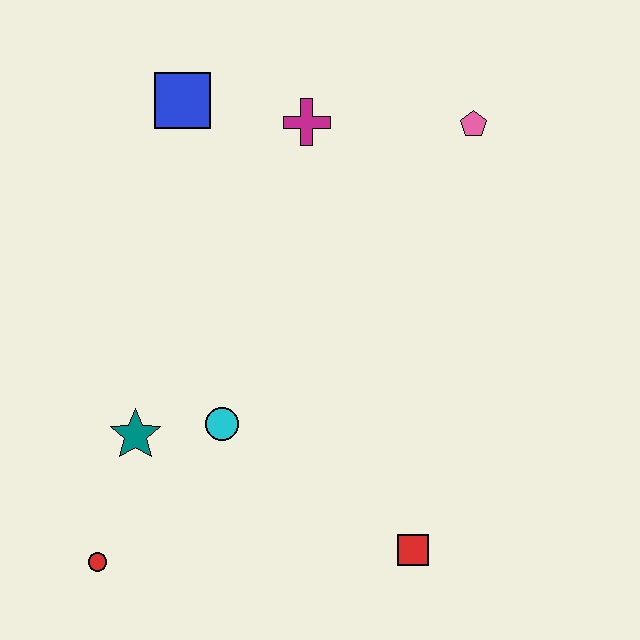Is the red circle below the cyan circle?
Yes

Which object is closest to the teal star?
The cyan circle is closest to the teal star.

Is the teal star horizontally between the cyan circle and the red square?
No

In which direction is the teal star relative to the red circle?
The teal star is above the red circle.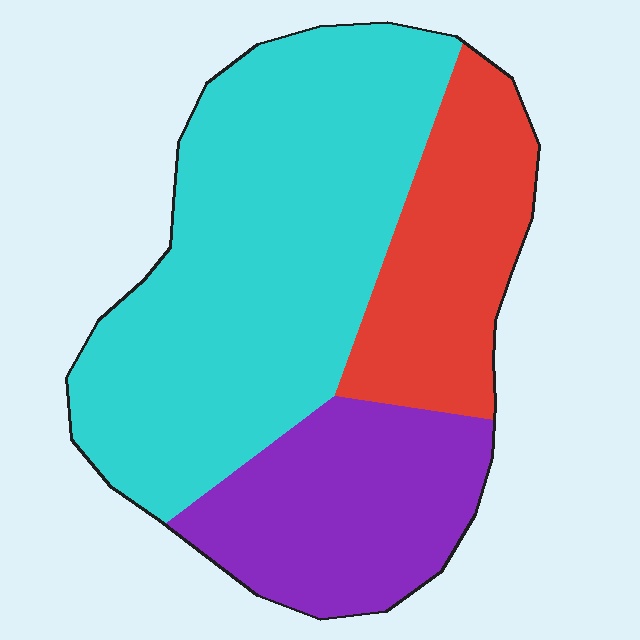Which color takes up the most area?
Cyan, at roughly 55%.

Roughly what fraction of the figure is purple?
Purple covers about 25% of the figure.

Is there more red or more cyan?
Cyan.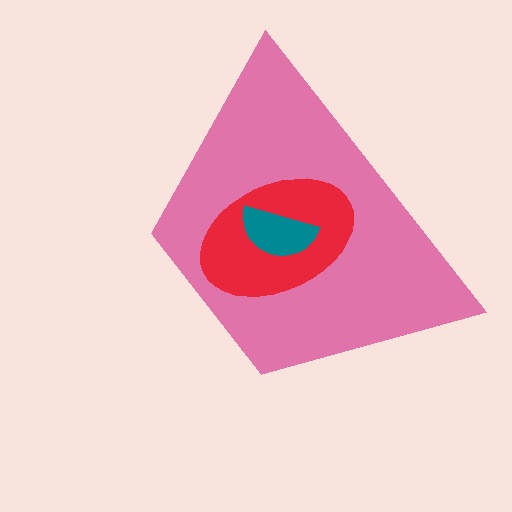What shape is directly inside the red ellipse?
The teal semicircle.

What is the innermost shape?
The teal semicircle.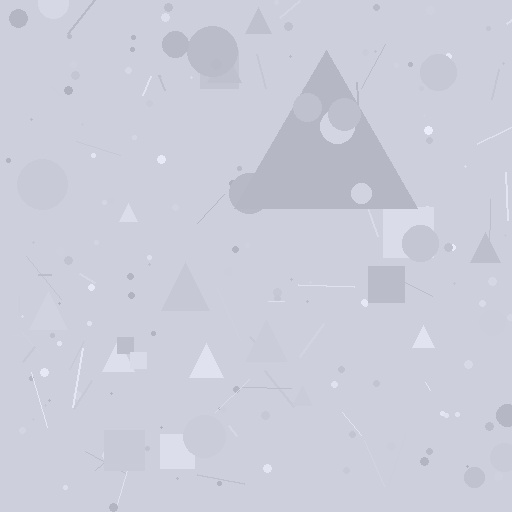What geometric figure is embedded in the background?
A triangle is embedded in the background.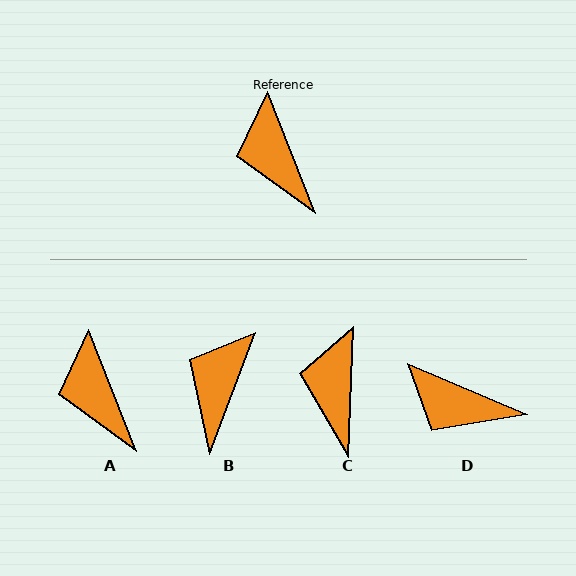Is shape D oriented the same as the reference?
No, it is off by about 46 degrees.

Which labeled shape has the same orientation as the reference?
A.